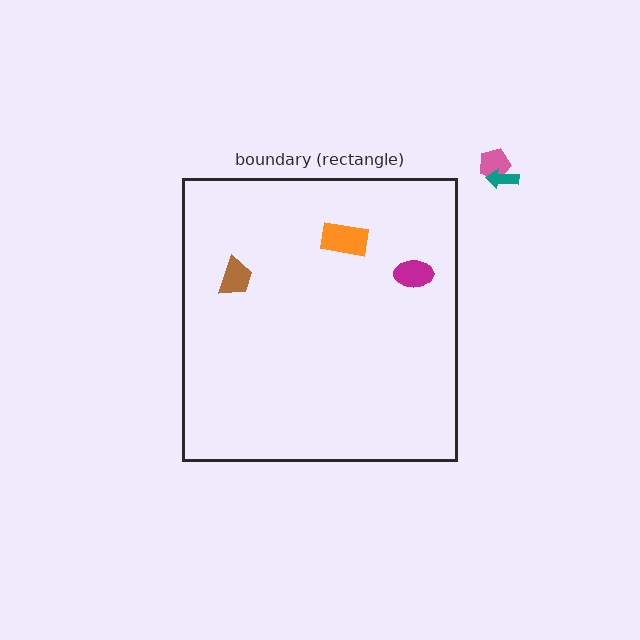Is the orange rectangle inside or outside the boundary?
Inside.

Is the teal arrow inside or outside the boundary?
Outside.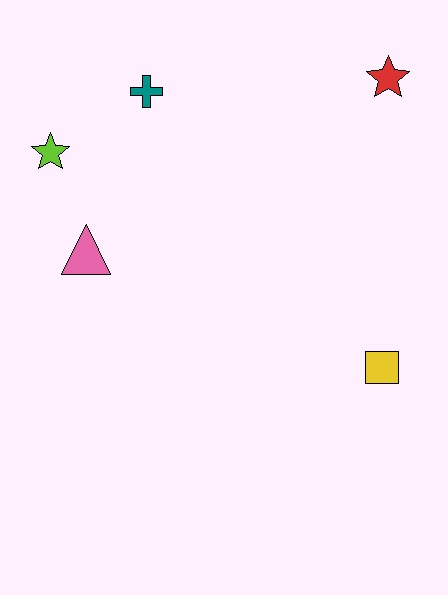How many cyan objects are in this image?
There are no cyan objects.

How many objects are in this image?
There are 5 objects.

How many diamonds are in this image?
There are no diamonds.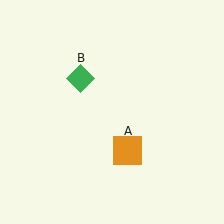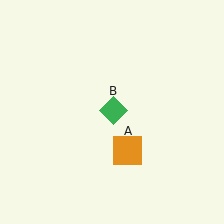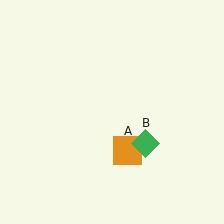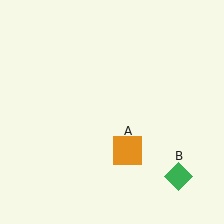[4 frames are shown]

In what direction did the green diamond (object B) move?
The green diamond (object B) moved down and to the right.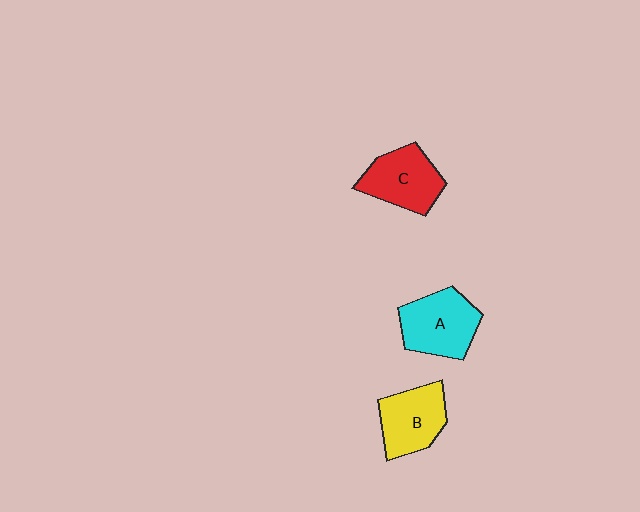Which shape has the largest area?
Shape A (cyan).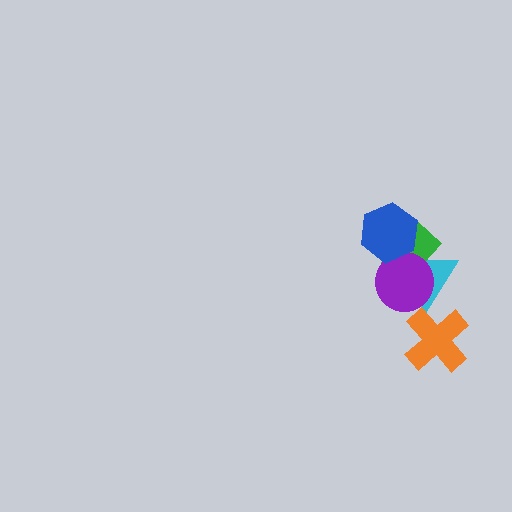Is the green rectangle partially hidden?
Yes, it is partially covered by another shape.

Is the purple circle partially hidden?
Yes, it is partially covered by another shape.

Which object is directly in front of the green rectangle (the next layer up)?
The purple circle is directly in front of the green rectangle.